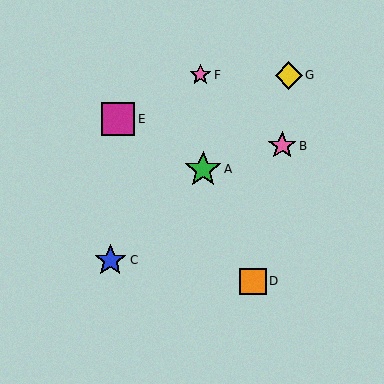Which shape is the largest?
The green star (labeled A) is the largest.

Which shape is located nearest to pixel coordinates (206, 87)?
The pink star (labeled F) at (200, 75) is nearest to that location.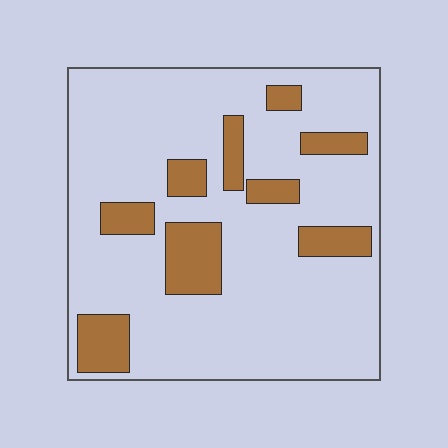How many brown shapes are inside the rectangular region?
9.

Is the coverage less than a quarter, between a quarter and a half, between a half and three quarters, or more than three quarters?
Less than a quarter.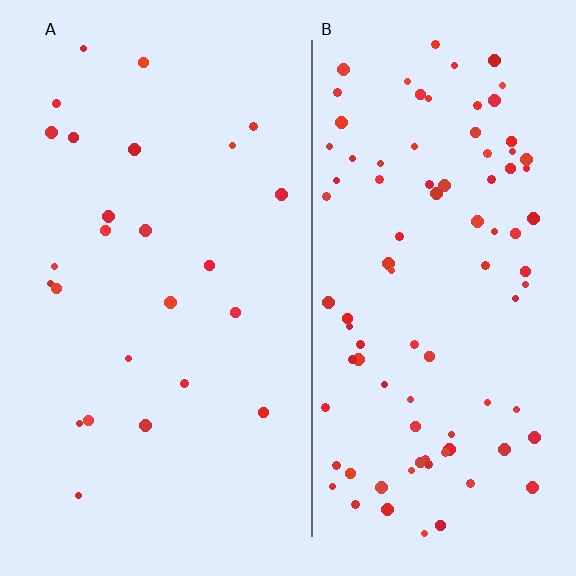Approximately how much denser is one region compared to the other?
Approximately 3.6× — region B over region A.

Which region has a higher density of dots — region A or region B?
B (the right).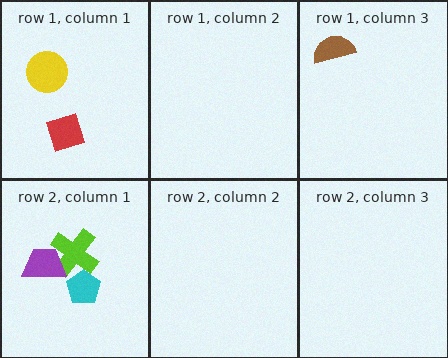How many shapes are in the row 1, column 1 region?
2.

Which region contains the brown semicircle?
The row 1, column 3 region.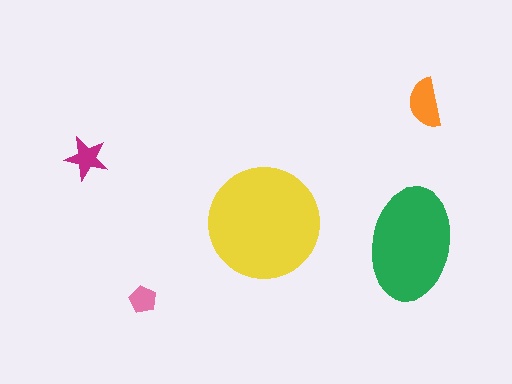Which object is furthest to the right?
The orange semicircle is rightmost.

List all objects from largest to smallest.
The yellow circle, the green ellipse, the orange semicircle, the magenta star, the pink pentagon.